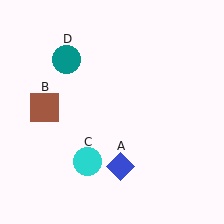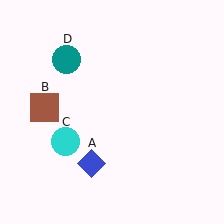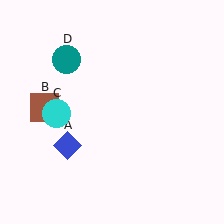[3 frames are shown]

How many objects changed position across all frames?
2 objects changed position: blue diamond (object A), cyan circle (object C).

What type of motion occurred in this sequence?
The blue diamond (object A), cyan circle (object C) rotated clockwise around the center of the scene.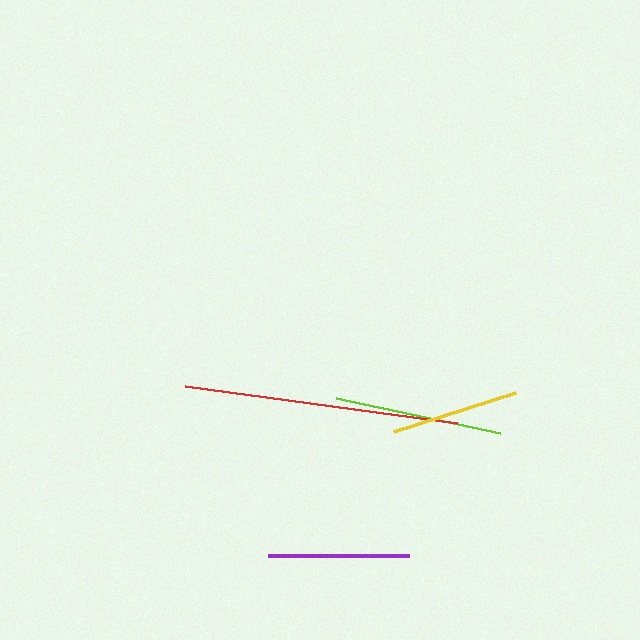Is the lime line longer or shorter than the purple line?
The lime line is longer than the purple line.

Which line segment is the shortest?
The yellow line is the shortest at approximately 128 pixels.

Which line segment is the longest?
The red line is the longest at approximately 275 pixels.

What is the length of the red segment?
The red segment is approximately 275 pixels long.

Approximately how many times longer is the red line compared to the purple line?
The red line is approximately 1.9 times the length of the purple line.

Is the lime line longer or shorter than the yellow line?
The lime line is longer than the yellow line.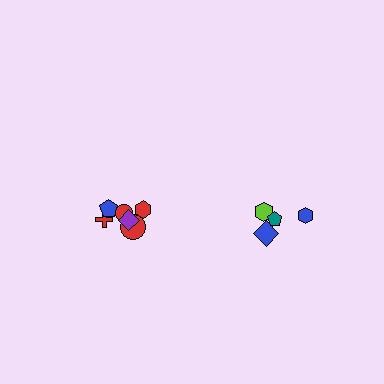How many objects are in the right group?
There are 4 objects.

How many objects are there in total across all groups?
There are 10 objects.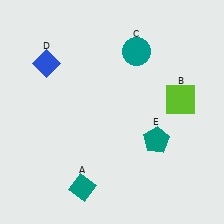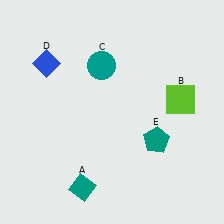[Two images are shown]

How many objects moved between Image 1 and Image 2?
1 object moved between the two images.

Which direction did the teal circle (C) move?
The teal circle (C) moved left.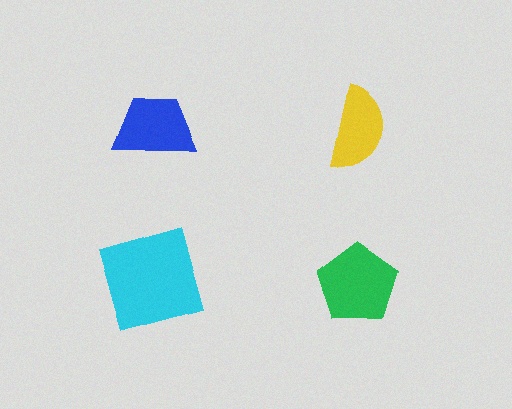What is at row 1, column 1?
A blue trapezoid.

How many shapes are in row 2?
2 shapes.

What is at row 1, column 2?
A yellow semicircle.